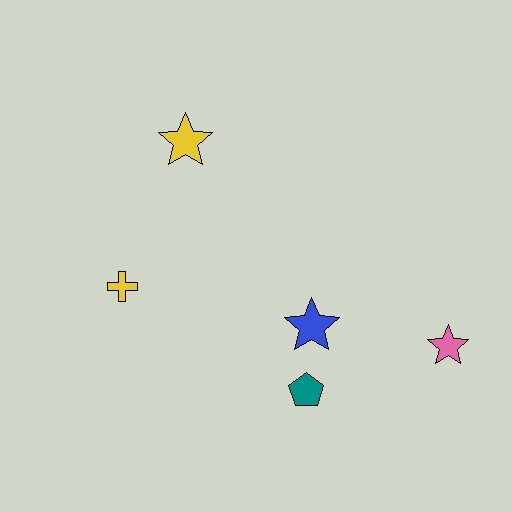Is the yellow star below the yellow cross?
No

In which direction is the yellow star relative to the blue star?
The yellow star is above the blue star.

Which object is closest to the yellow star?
The yellow cross is closest to the yellow star.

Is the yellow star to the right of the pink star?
No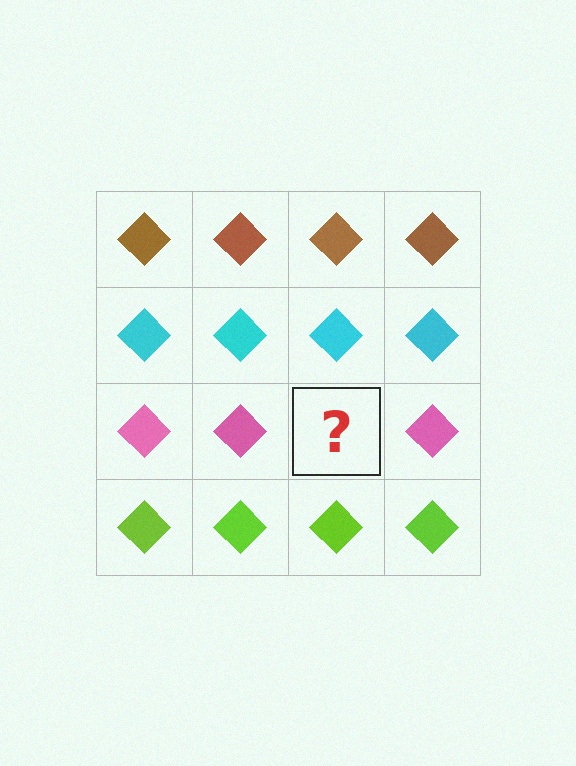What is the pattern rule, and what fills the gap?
The rule is that each row has a consistent color. The gap should be filled with a pink diamond.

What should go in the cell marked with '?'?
The missing cell should contain a pink diamond.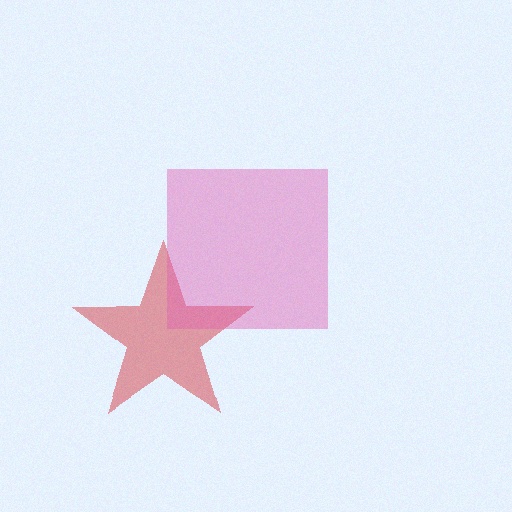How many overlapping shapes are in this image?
There are 2 overlapping shapes in the image.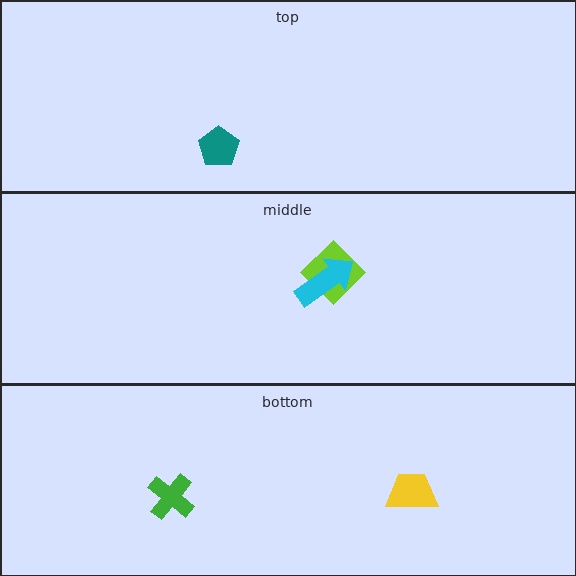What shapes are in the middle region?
The lime diamond, the cyan arrow.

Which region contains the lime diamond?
The middle region.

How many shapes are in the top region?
1.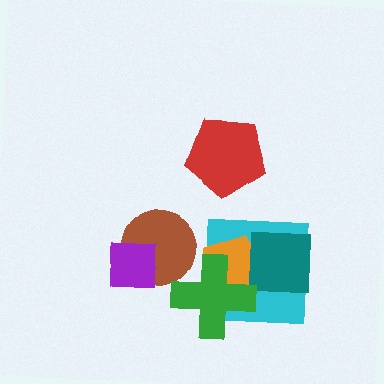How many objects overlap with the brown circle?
1 object overlaps with the brown circle.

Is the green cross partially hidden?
No, no other shape covers it.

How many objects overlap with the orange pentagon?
3 objects overlap with the orange pentagon.